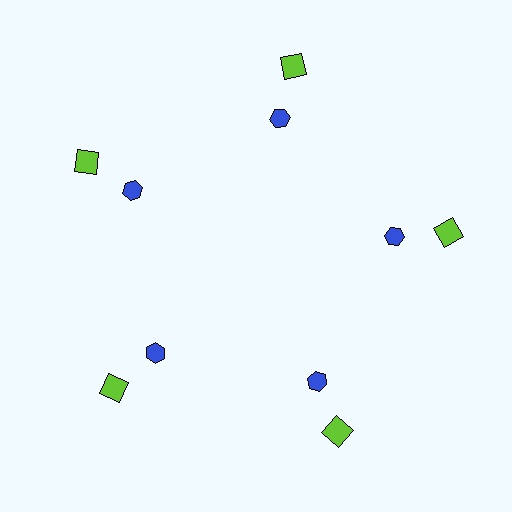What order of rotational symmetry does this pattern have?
This pattern has 5-fold rotational symmetry.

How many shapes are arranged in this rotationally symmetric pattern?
There are 10 shapes, arranged in 5 groups of 2.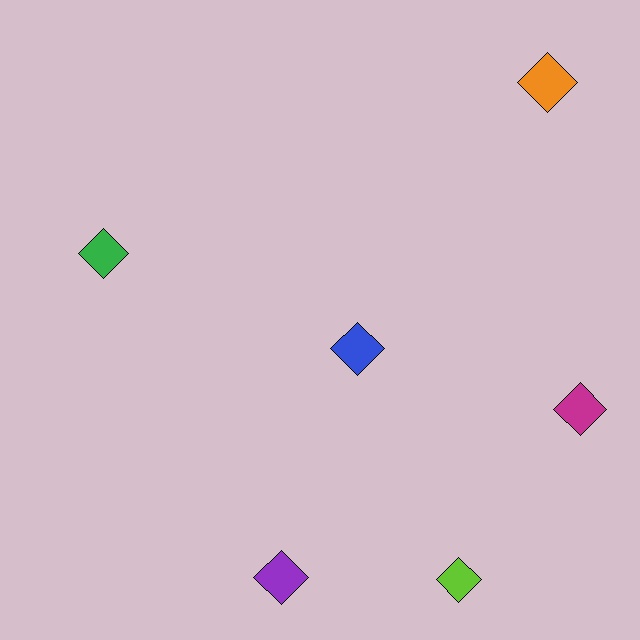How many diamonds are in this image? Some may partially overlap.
There are 6 diamonds.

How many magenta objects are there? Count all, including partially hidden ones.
There is 1 magenta object.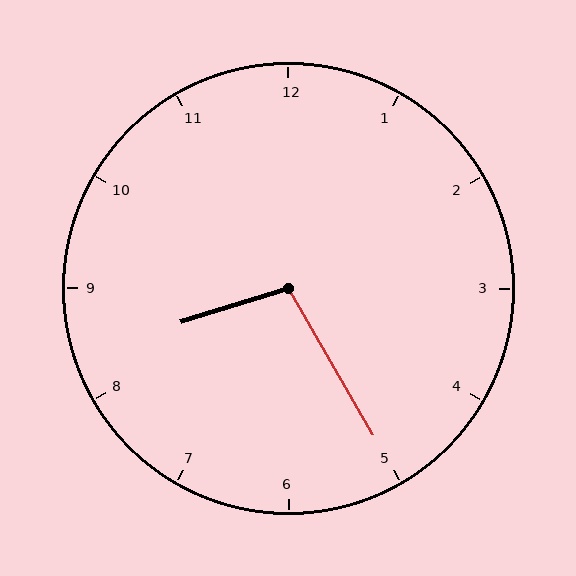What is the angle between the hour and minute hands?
Approximately 102 degrees.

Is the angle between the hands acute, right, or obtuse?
It is obtuse.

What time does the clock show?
8:25.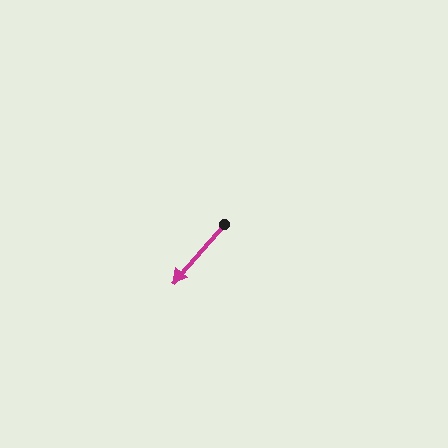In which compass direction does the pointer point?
Southwest.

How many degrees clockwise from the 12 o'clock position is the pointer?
Approximately 221 degrees.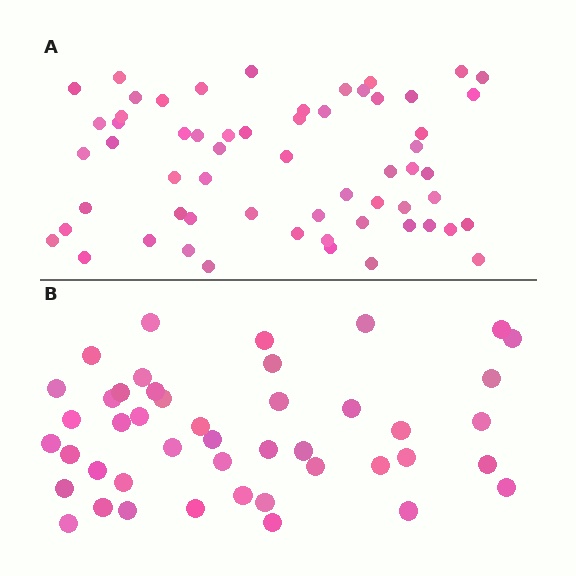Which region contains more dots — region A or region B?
Region A (the top region) has more dots.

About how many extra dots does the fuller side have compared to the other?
Region A has approximately 15 more dots than region B.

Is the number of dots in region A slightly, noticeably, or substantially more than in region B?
Region A has noticeably more, but not dramatically so. The ratio is roughly 1.3 to 1.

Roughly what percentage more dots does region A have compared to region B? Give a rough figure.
About 35% more.